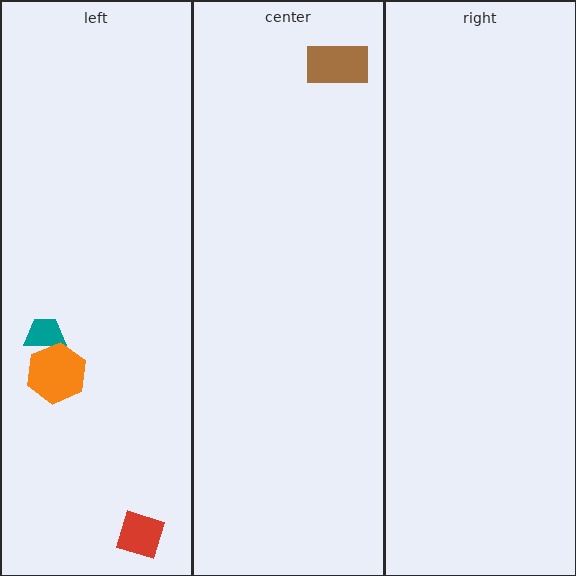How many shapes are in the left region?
3.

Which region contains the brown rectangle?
The center region.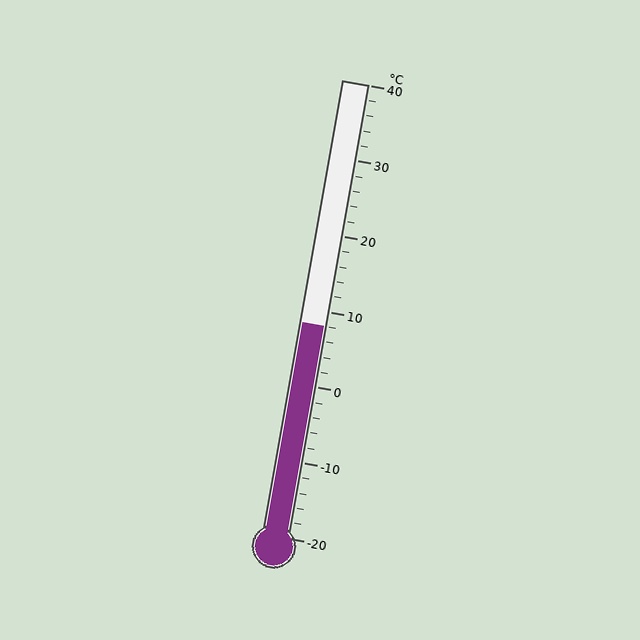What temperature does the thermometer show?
The thermometer shows approximately 8°C.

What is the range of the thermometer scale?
The thermometer scale ranges from -20°C to 40°C.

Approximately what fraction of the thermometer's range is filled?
The thermometer is filled to approximately 45% of its range.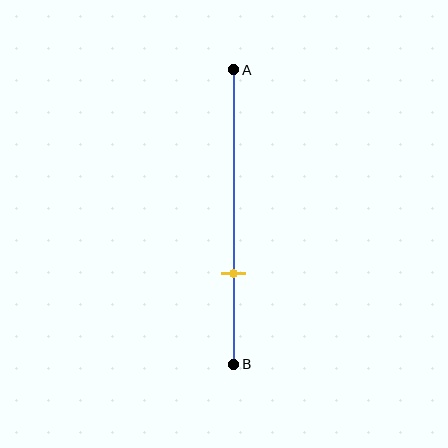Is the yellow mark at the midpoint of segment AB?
No, the mark is at about 70% from A, not at the 50% midpoint.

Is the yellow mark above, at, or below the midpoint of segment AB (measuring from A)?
The yellow mark is below the midpoint of segment AB.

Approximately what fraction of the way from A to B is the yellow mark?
The yellow mark is approximately 70% of the way from A to B.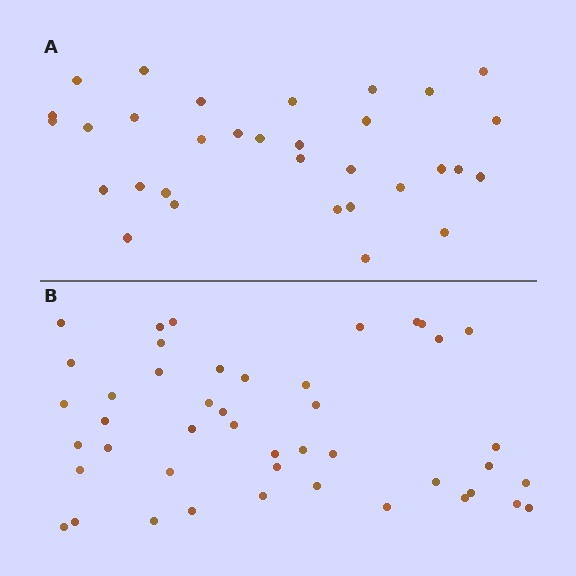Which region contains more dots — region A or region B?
Region B (the bottom region) has more dots.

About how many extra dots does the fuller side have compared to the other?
Region B has approximately 15 more dots than region A.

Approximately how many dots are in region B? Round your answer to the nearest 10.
About 40 dots. (The exact count is 45, which rounds to 40.)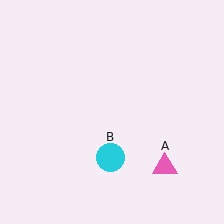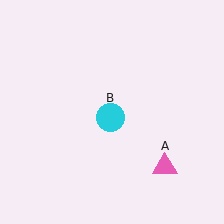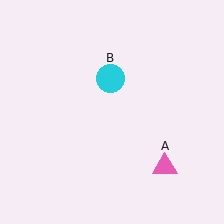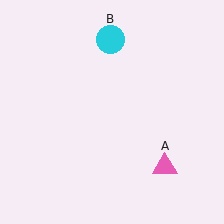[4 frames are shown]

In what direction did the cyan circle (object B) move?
The cyan circle (object B) moved up.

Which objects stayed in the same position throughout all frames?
Pink triangle (object A) remained stationary.